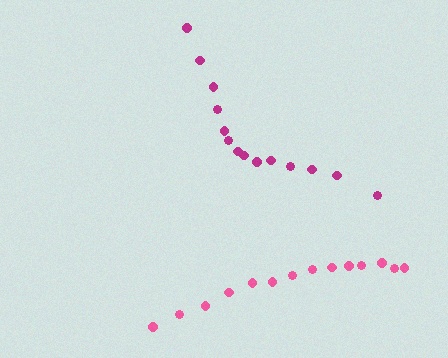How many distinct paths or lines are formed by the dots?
There are 2 distinct paths.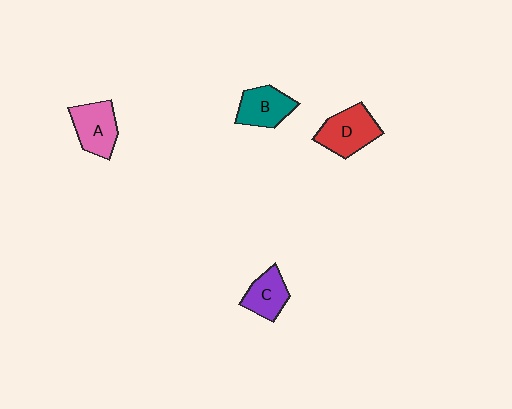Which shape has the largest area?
Shape D (red).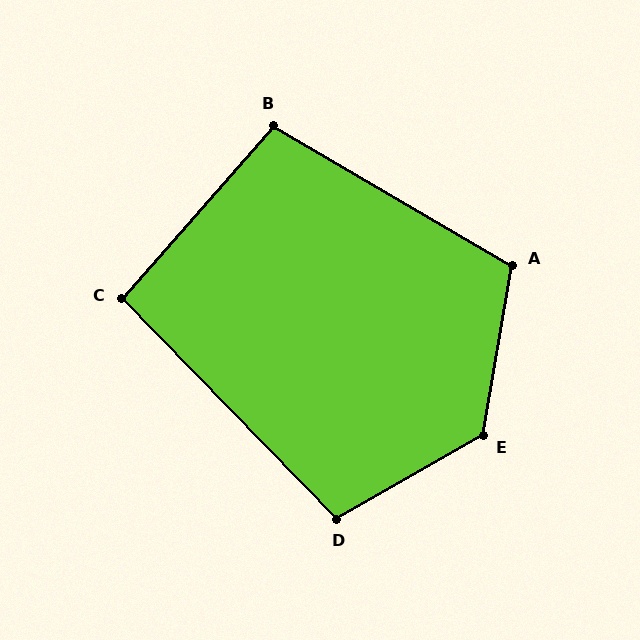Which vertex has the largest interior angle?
E, at approximately 129 degrees.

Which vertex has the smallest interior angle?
C, at approximately 94 degrees.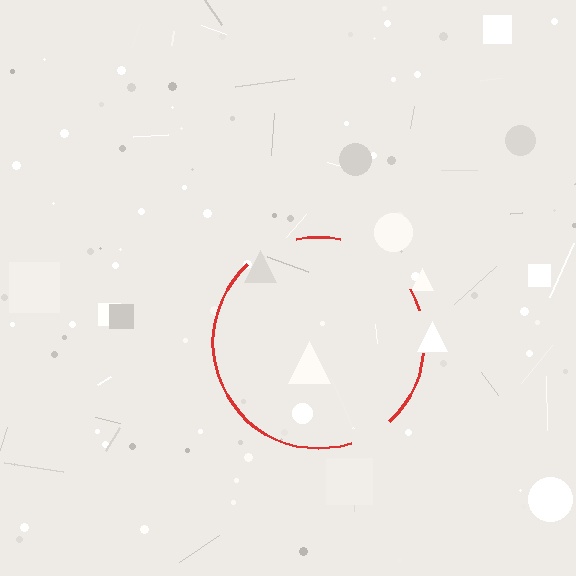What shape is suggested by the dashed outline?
The dashed outline suggests a circle.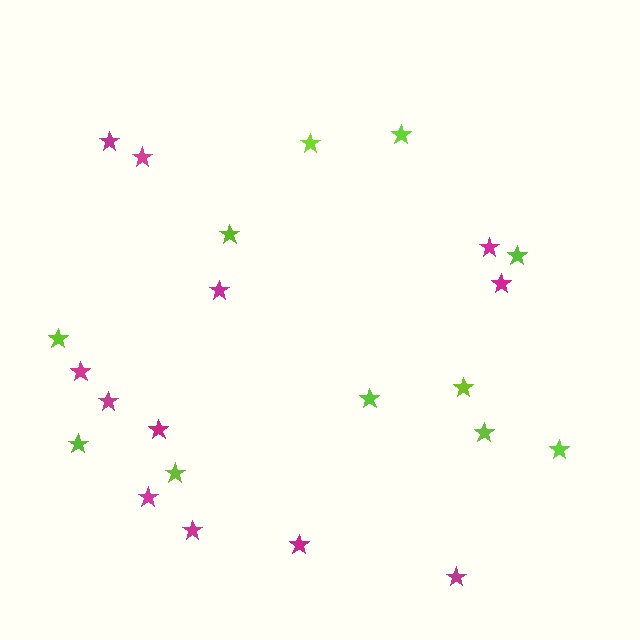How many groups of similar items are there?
There are 2 groups: one group of magenta stars (12) and one group of lime stars (11).